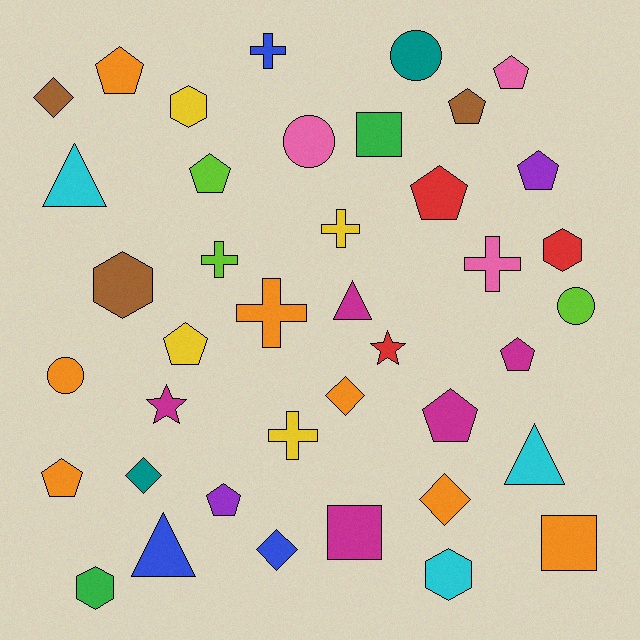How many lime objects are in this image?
There are 3 lime objects.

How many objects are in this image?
There are 40 objects.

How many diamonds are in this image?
There are 5 diamonds.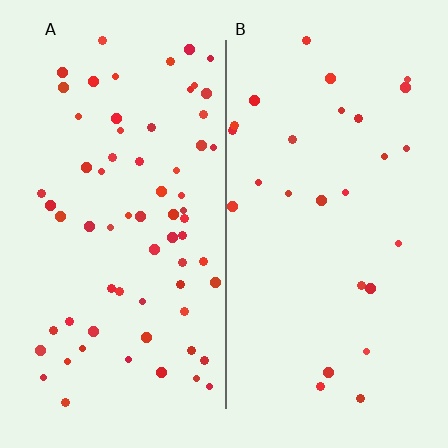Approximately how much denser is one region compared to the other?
Approximately 2.5× — region A over region B.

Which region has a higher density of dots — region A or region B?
A (the left).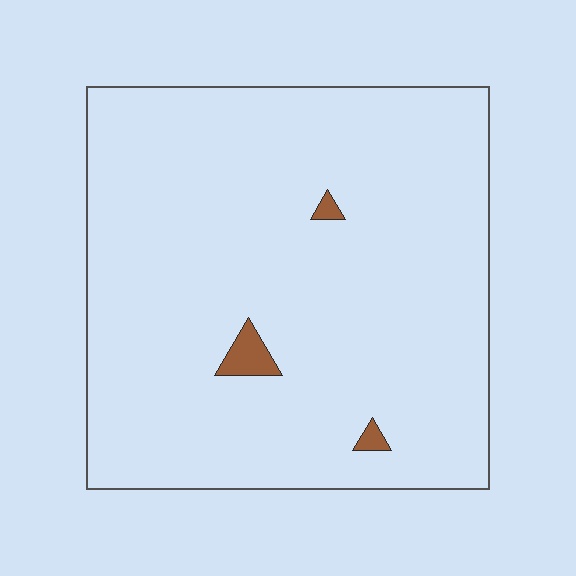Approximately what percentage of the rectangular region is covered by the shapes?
Approximately 0%.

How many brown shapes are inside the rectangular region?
3.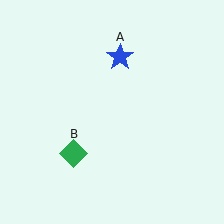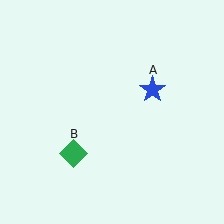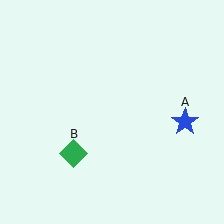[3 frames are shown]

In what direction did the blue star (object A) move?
The blue star (object A) moved down and to the right.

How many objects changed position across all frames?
1 object changed position: blue star (object A).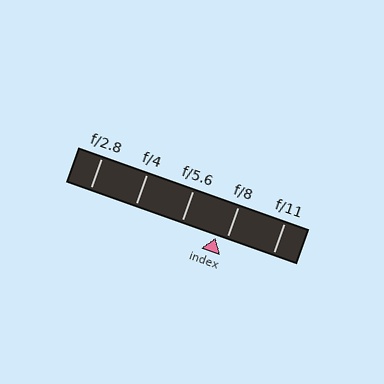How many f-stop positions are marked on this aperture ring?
There are 5 f-stop positions marked.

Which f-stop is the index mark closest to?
The index mark is closest to f/8.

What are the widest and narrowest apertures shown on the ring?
The widest aperture shown is f/2.8 and the narrowest is f/11.